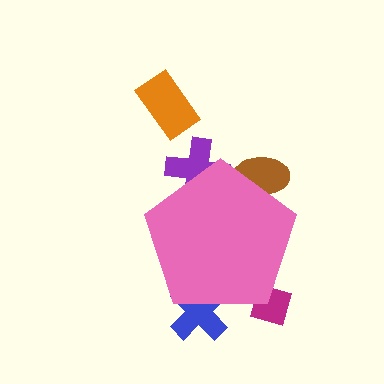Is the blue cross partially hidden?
Yes, the blue cross is partially hidden behind the pink pentagon.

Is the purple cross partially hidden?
Yes, the purple cross is partially hidden behind the pink pentagon.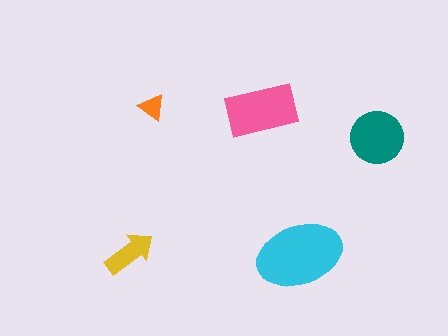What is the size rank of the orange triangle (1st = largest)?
5th.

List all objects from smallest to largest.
The orange triangle, the yellow arrow, the teal circle, the pink rectangle, the cyan ellipse.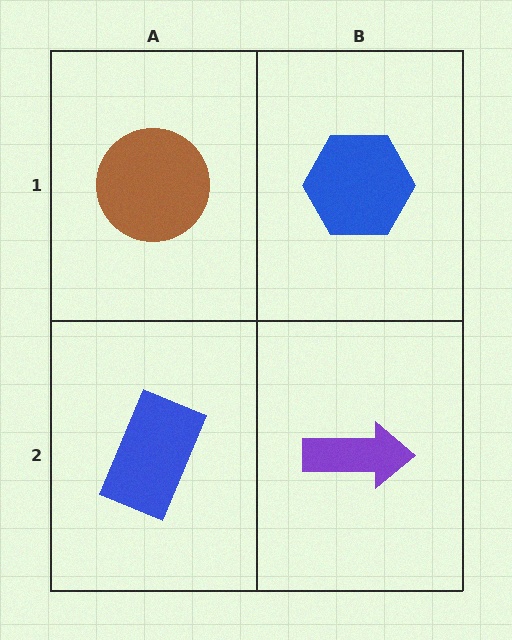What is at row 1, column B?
A blue hexagon.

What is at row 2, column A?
A blue rectangle.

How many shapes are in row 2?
2 shapes.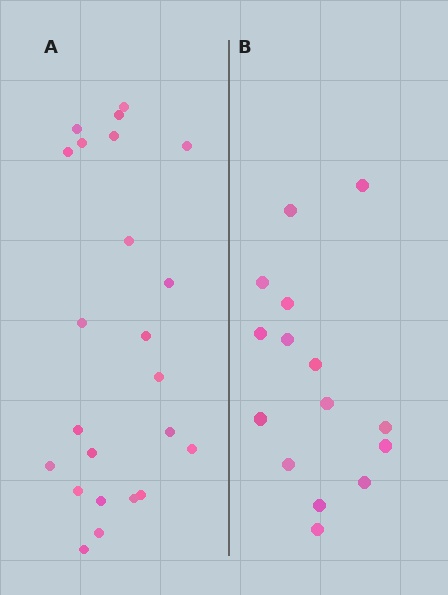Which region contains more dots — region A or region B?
Region A (the left region) has more dots.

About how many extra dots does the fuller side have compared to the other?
Region A has roughly 8 or so more dots than region B.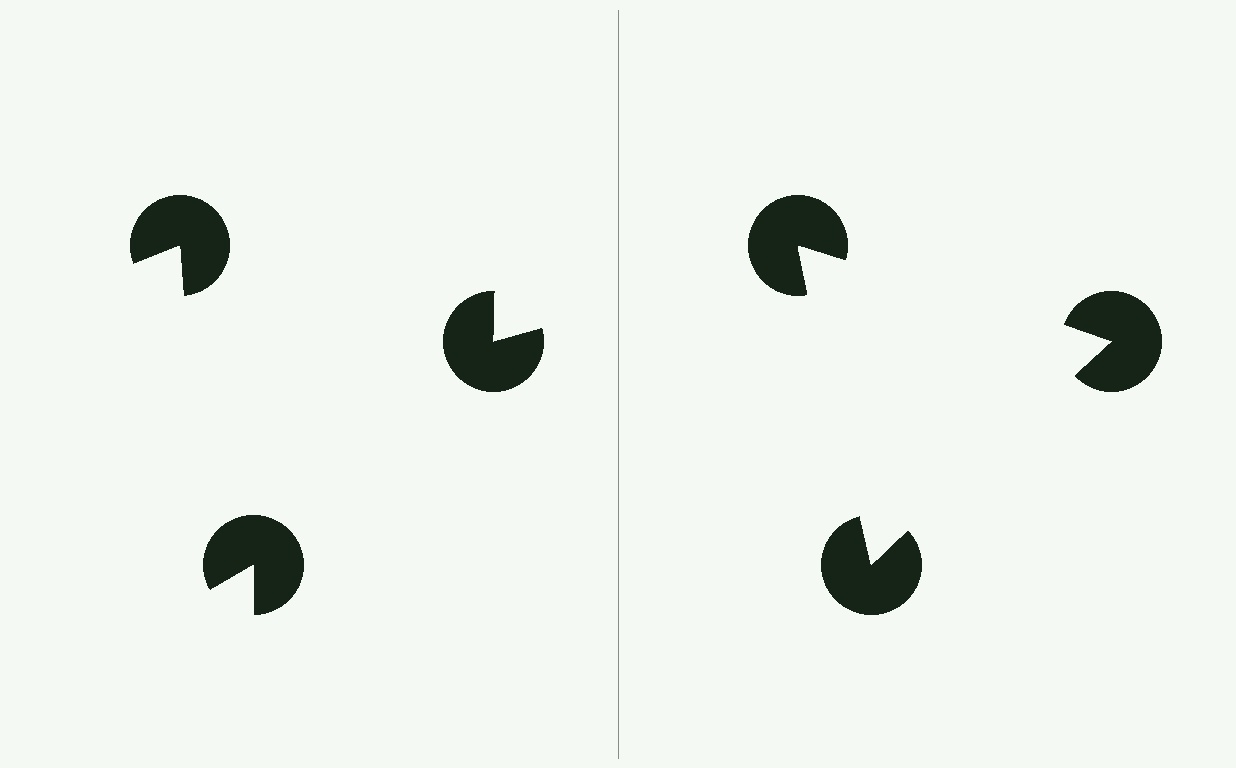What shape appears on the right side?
An illusory triangle.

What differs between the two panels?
The pac-man discs are positioned identically on both sides; only the wedge orientations differ. On the right they align to a triangle; on the left they are misaligned.